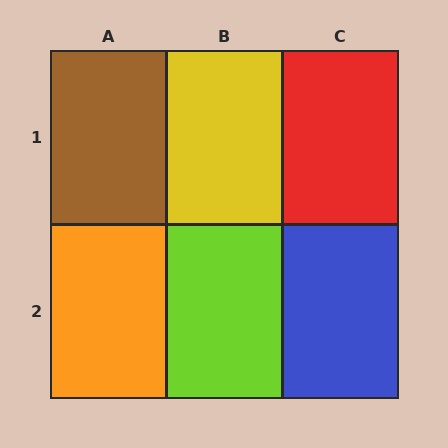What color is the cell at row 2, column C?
Blue.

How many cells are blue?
1 cell is blue.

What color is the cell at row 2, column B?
Lime.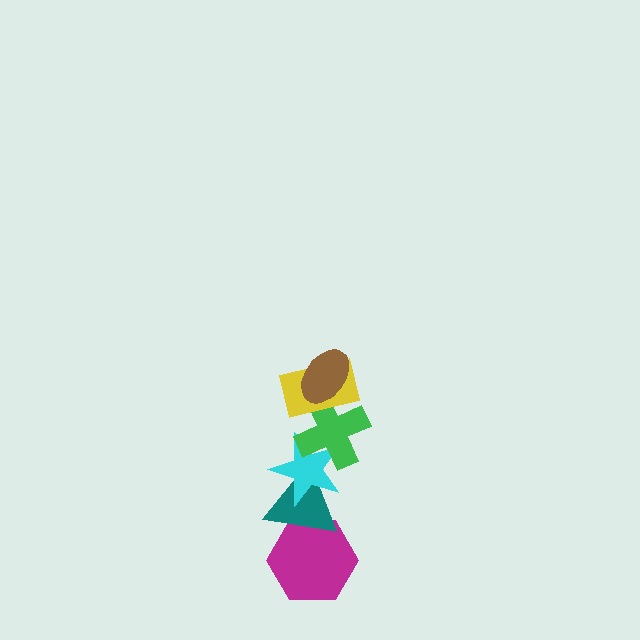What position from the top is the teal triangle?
The teal triangle is 5th from the top.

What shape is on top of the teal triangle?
The cyan star is on top of the teal triangle.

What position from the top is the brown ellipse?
The brown ellipse is 1st from the top.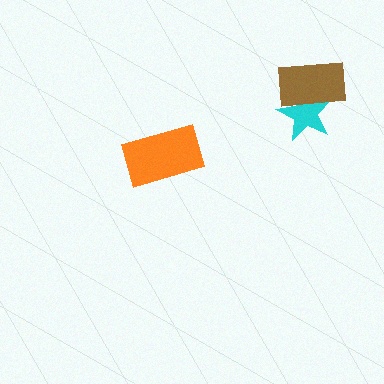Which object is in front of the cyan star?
The brown rectangle is in front of the cyan star.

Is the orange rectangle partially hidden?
No, no other shape covers it.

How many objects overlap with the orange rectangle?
0 objects overlap with the orange rectangle.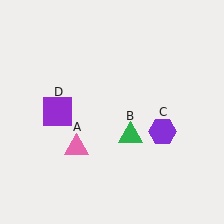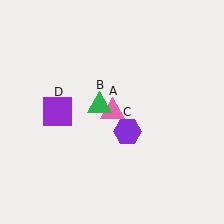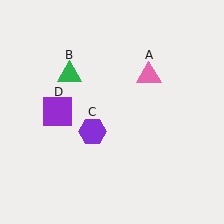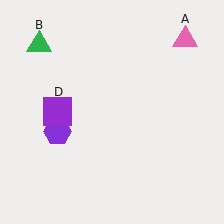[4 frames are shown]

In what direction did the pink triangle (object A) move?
The pink triangle (object A) moved up and to the right.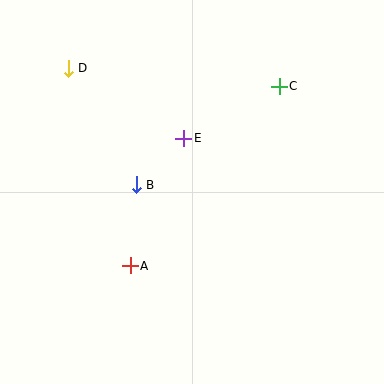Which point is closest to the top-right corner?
Point C is closest to the top-right corner.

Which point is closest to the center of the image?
Point E at (184, 138) is closest to the center.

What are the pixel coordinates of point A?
Point A is at (130, 266).